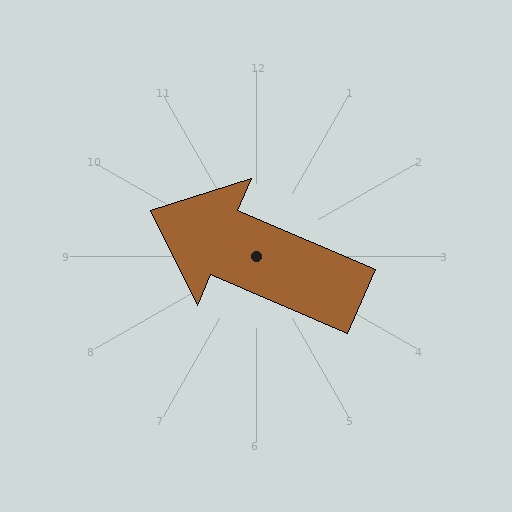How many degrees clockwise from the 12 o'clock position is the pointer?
Approximately 293 degrees.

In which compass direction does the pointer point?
Northwest.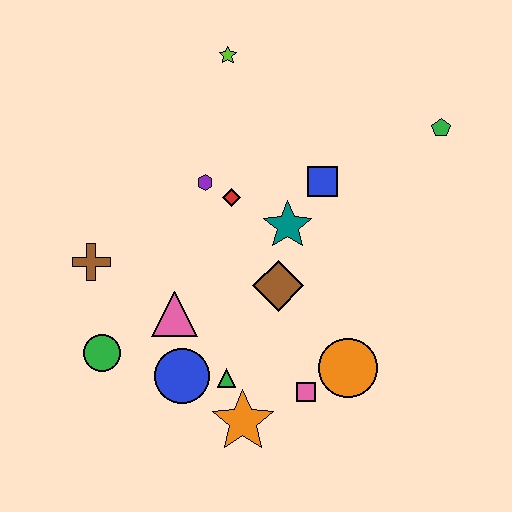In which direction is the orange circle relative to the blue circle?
The orange circle is to the right of the blue circle.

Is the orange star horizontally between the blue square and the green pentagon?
No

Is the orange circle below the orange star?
No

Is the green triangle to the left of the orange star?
Yes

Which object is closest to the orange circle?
The pink square is closest to the orange circle.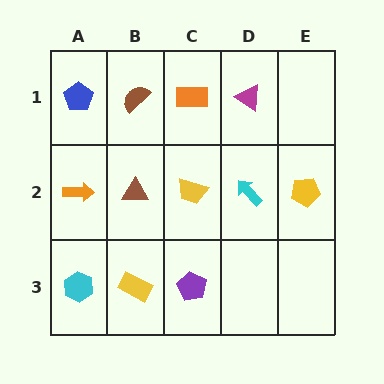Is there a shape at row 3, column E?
No, that cell is empty.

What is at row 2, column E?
A yellow pentagon.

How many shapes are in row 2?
5 shapes.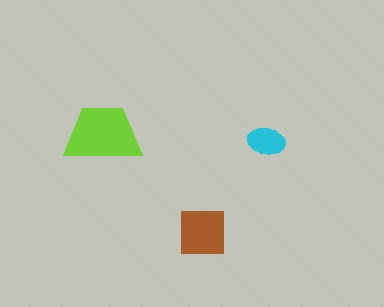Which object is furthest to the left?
The lime trapezoid is leftmost.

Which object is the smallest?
The cyan ellipse.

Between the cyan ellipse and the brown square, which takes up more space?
The brown square.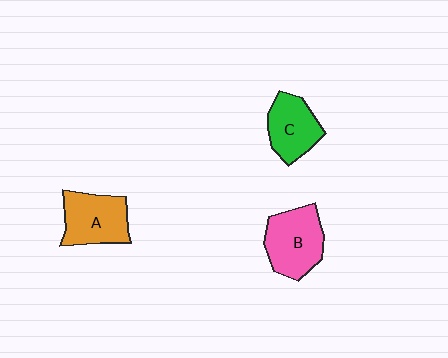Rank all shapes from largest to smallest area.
From largest to smallest: B (pink), A (orange), C (green).